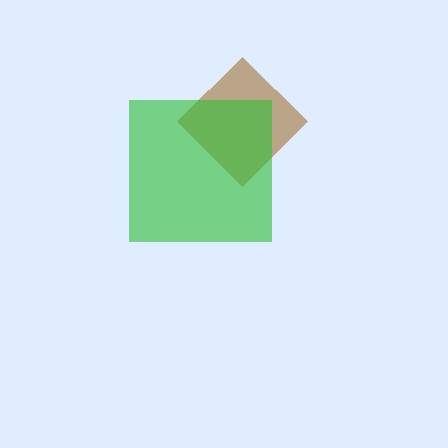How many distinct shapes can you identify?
There are 2 distinct shapes: a brown diamond, a green square.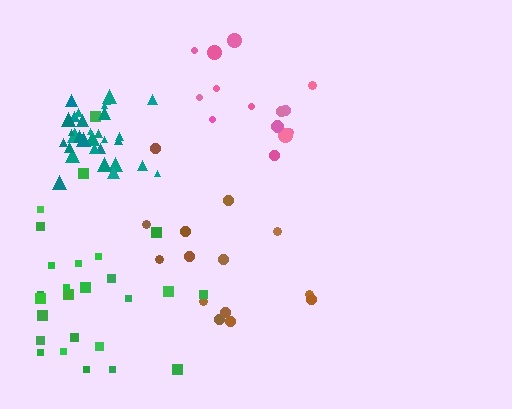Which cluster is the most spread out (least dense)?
Green.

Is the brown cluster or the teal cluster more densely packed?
Teal.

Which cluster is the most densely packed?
Teal.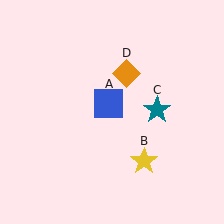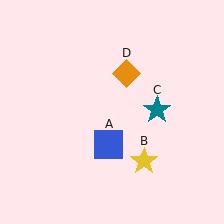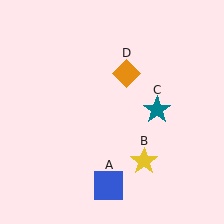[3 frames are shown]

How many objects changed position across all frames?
1 object changed position: blue square (object A).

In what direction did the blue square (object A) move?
The blue square (object A) moved down.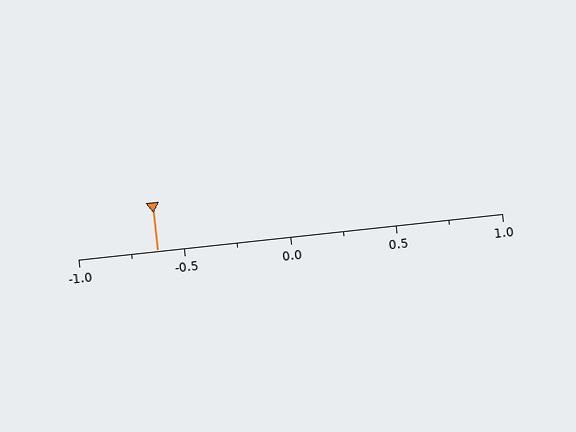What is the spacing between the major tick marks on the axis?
The major ticks are spaced 0.5 apart.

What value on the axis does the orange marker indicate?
The marker indicates approximately -0.62.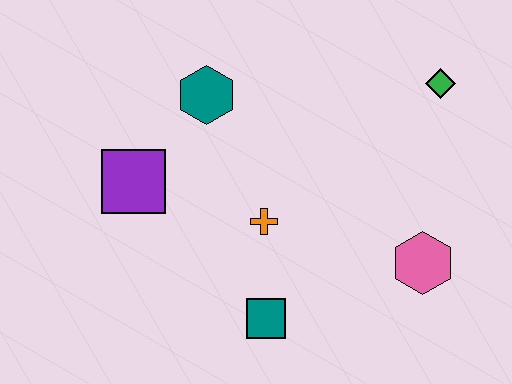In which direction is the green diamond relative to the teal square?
The green diamond is above the teal square.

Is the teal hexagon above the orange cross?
Yes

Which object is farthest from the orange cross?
The green diamond is farthest from the orange cross.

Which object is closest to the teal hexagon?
The purple square is closest to the teal hexagon.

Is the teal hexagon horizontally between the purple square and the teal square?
Yes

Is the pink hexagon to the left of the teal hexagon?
No